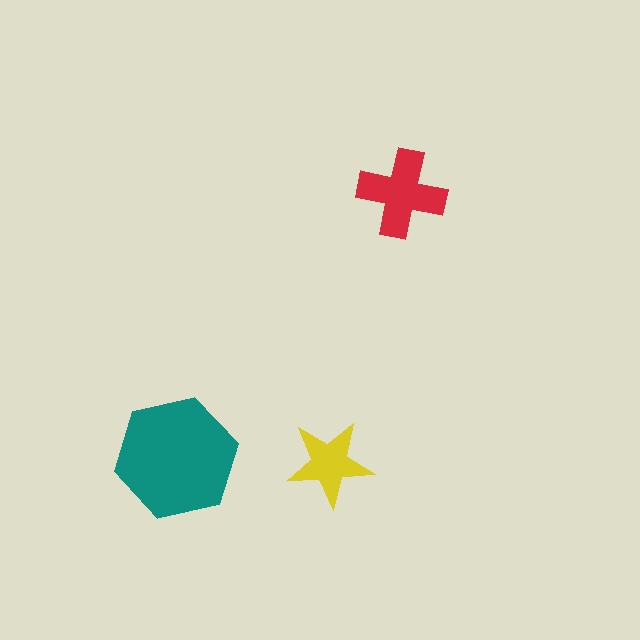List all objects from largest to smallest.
The teal hexagon, the red cross, the yellow star.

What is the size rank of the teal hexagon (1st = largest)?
1st.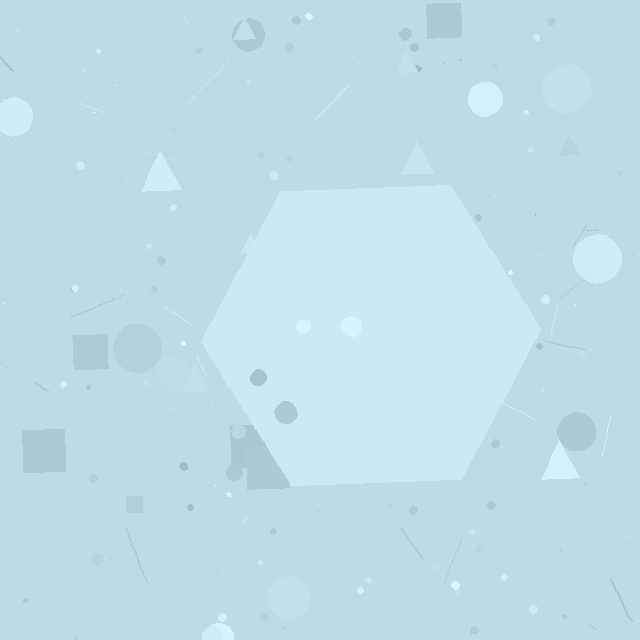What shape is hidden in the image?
A hexagon is hidden in the image.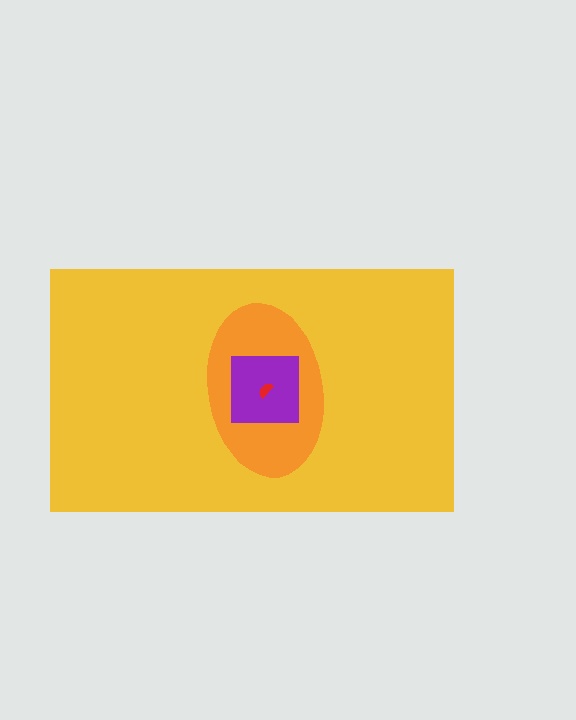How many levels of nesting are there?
4.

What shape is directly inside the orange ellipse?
The purple square.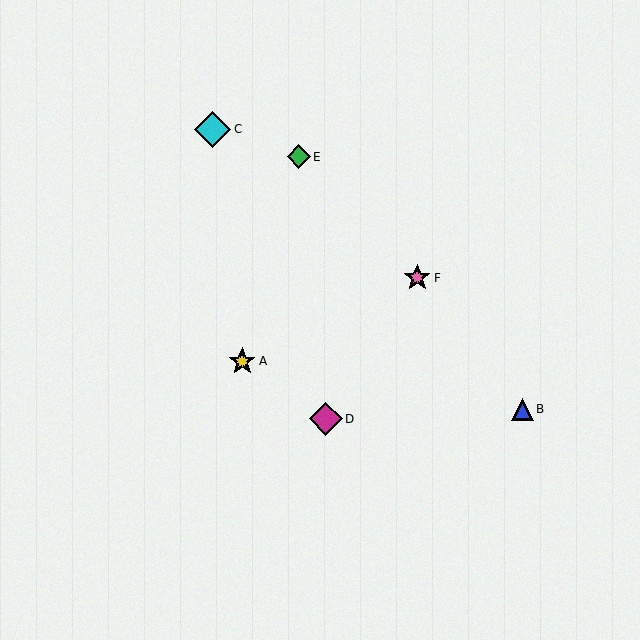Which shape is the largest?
The cyan diamond (labeled C) is the largest.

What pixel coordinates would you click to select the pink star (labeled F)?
Click at (417, 278) to select the pink star F.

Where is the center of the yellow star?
The center of the yellow star is at (242, 361).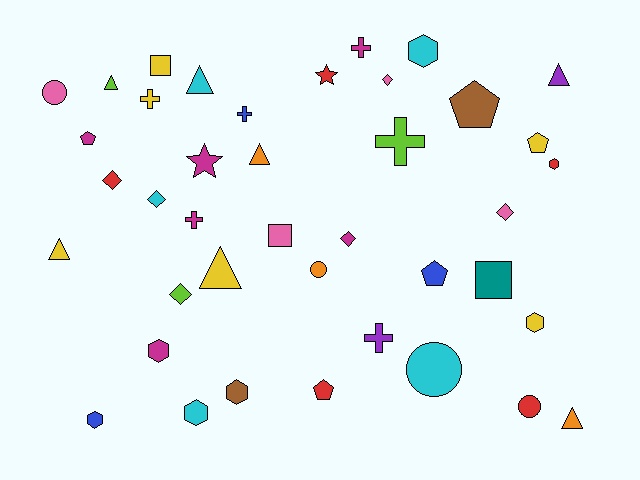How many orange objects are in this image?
There are 3 orange objects.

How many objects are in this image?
There are 40 objects.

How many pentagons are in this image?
There are 5 pentagons.